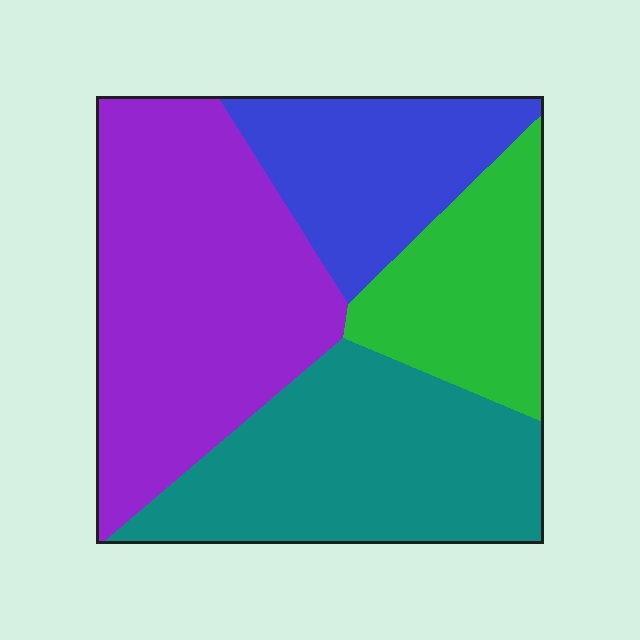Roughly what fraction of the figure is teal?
Teal covers about 30% of the figure.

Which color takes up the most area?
Purple, at roughly 35%.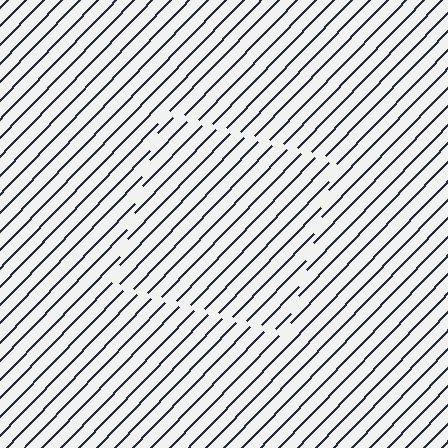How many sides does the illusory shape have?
4 sides — the line-ends trace a square.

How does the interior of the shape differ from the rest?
The interior of the shape contains the same grating, shifted by half a period — the contour is defined by the phase discontinuity where line-ends from the inner and outer gratings abut.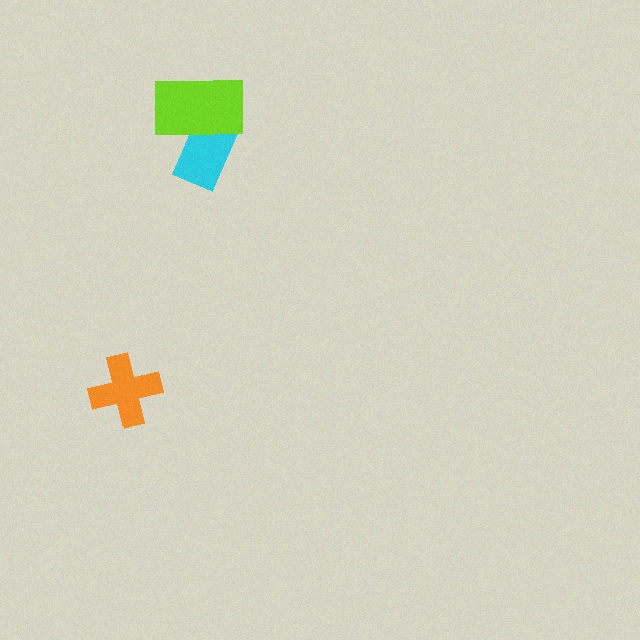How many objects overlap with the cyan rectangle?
1 object overlaps with the cyan rectangle.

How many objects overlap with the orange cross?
0 objects overlap with the orange cross.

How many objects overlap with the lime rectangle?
1 object overlaps with the lime rectangle.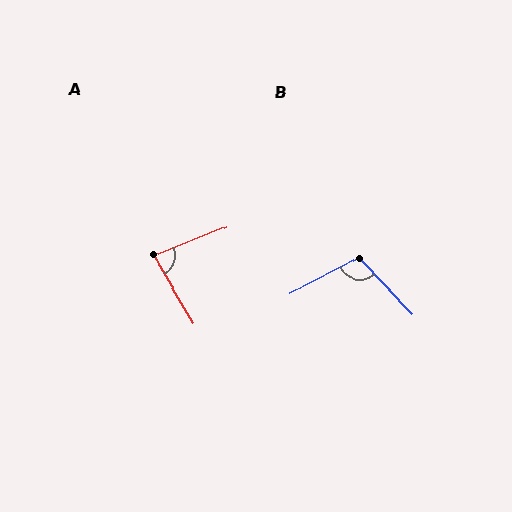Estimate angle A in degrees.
Approximately 81 degrees.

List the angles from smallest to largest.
A (81°), B (106°).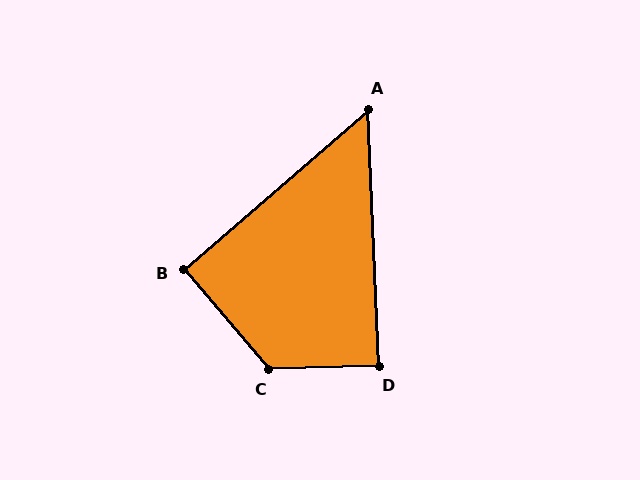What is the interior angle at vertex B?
Approximately 90 degrees (approximately right).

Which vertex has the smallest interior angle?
A, at approximately 51 degrees.